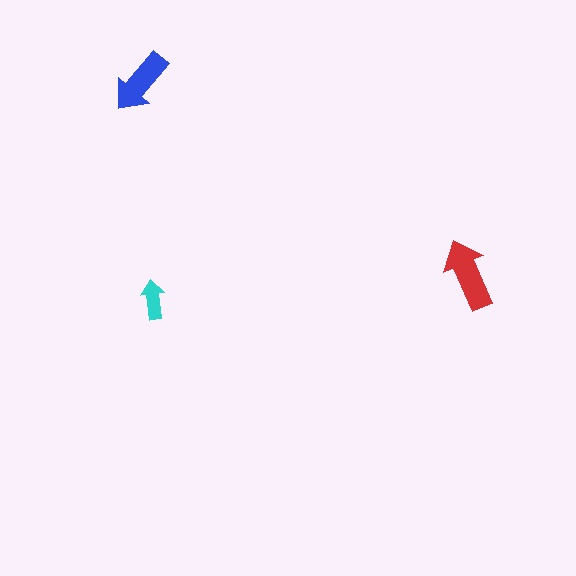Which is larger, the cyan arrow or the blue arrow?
The blue one.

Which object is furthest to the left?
The blue arrow is leftmost.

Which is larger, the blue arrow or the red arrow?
The red one.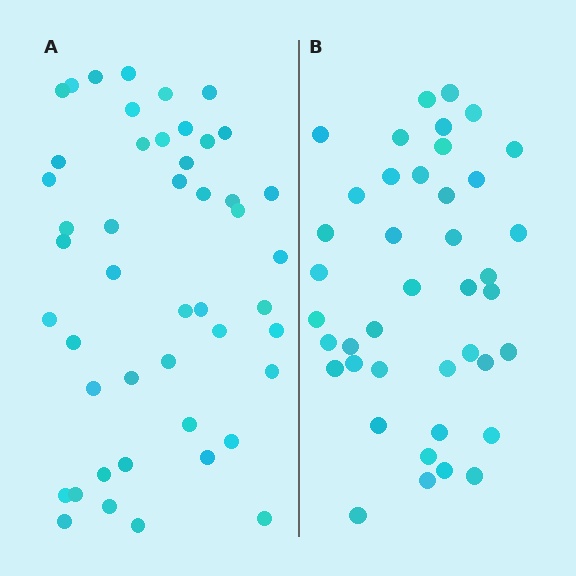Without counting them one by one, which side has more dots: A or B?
Region A (the left region) has more dots.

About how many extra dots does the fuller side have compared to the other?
Region A has about 6 more dots than region B.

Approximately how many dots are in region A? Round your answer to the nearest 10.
About 50 dots. (The exact count is 47, which rounds to 50.)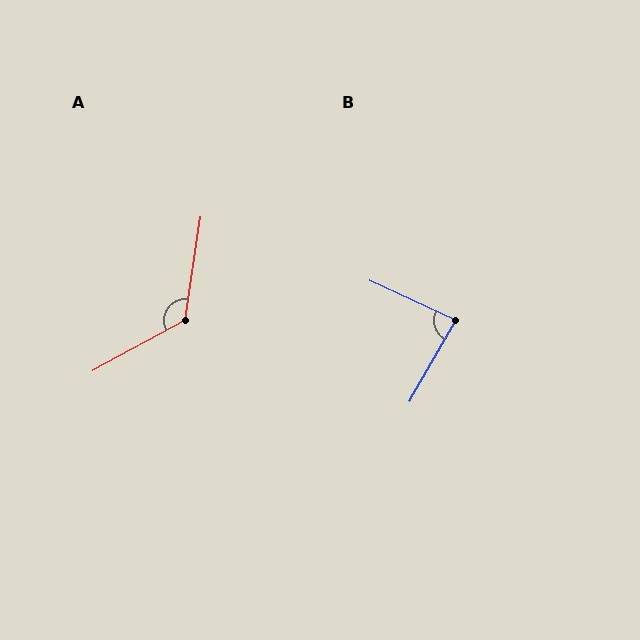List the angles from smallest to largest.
B (85°), A (127°).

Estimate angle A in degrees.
Approximately 127 degrees.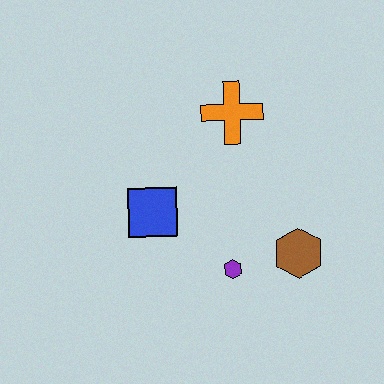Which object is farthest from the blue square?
The brown hexagon is farthest from the blue square.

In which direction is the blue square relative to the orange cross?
The blue square is below the orange cross.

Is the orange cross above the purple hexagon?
Yes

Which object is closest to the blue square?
The purple hexagon is closest to the blue square.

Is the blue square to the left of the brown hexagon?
Yes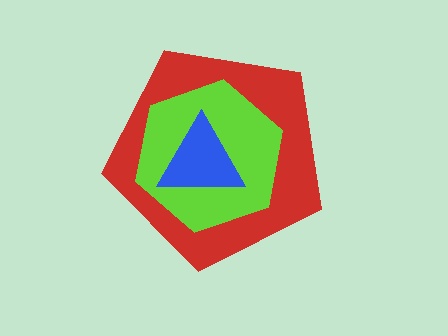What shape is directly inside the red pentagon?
The lime hexagon.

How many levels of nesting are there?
3.